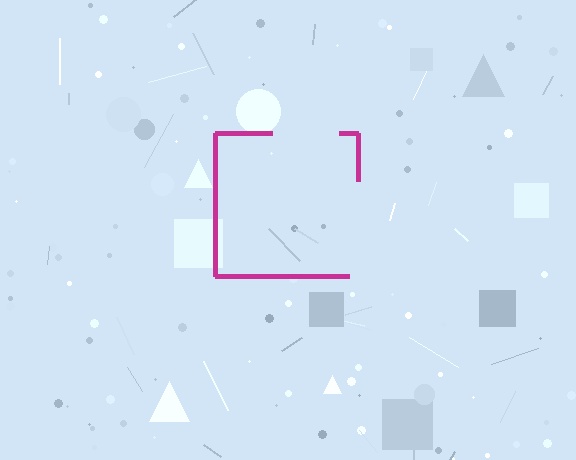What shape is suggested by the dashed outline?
The dashed outline suggests a square.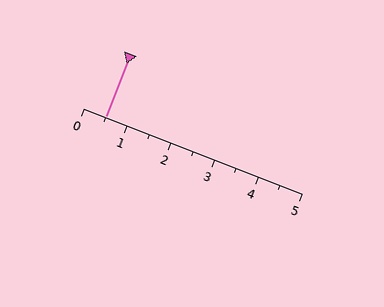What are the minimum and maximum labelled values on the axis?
The axis runs from 0 to 5.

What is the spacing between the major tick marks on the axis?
The major ticks are spaced 1 apart.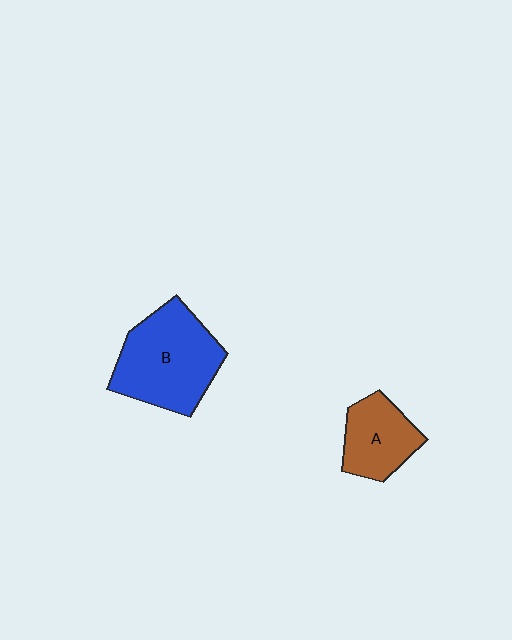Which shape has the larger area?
Shape B (blue).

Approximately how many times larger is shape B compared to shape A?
Approximately 1.7 times.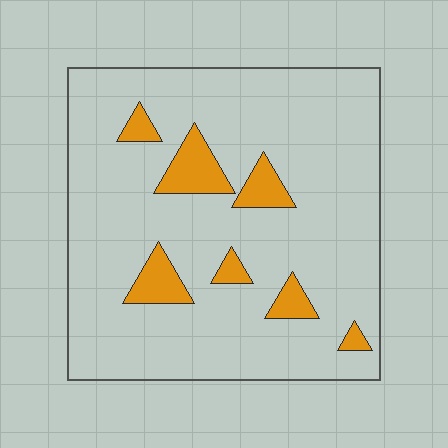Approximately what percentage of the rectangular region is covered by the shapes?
Approximately 10%.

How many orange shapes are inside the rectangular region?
7.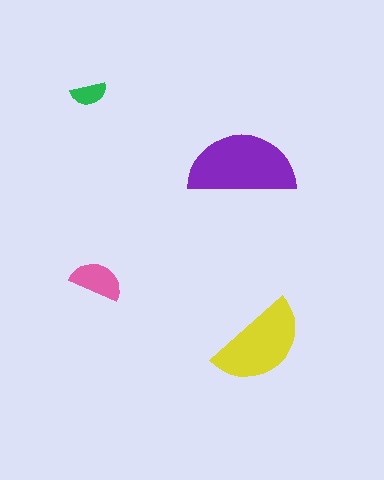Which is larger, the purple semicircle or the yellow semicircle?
The purple one.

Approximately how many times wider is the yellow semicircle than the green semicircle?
About 2.5 times wider.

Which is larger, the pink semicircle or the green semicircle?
The pink one.